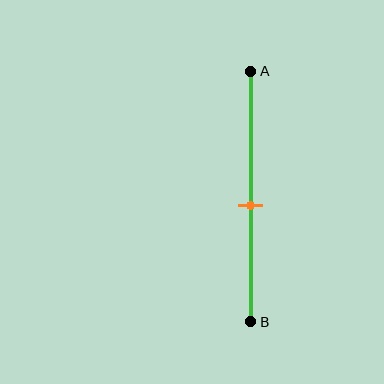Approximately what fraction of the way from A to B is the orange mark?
The orange mark is approximately 55% of the way from A to B.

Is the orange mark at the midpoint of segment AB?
No, the mark is at about 55% from A, not at the 50% midpoint.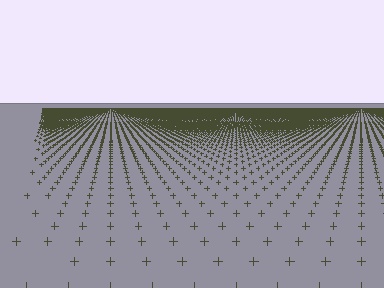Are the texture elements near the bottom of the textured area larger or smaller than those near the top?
Larger. Near the bottom, elements are closer to the viewer and appear at a bigger on-screen size.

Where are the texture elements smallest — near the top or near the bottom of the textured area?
Near the top.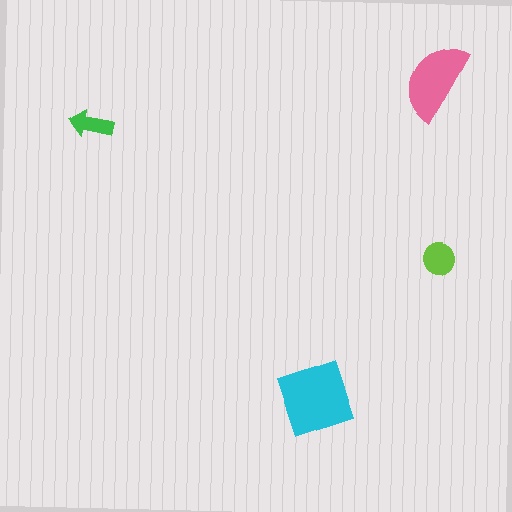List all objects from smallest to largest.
The green arrow, the lime circle, the pink semicircle, the cyan diamond.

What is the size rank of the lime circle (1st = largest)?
3rd.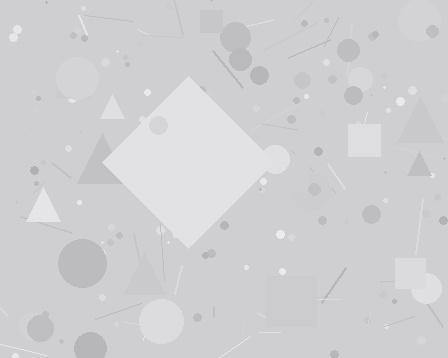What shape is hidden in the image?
A diamond is hidden in the image.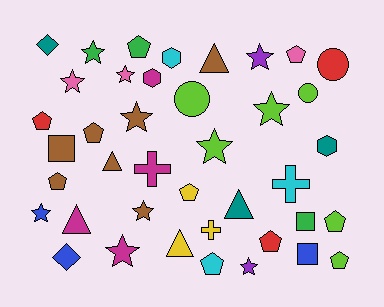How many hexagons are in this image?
There are 3 hexagons.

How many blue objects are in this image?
There are 3 blue objects.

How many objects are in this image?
There are 40 objects.